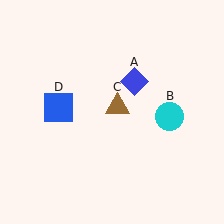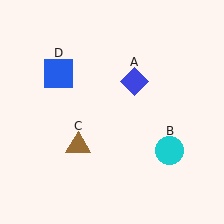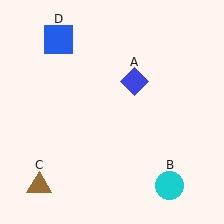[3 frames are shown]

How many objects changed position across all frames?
3 objects changed position: cyan circle (object B), brown triangle (object C), blue square (object D).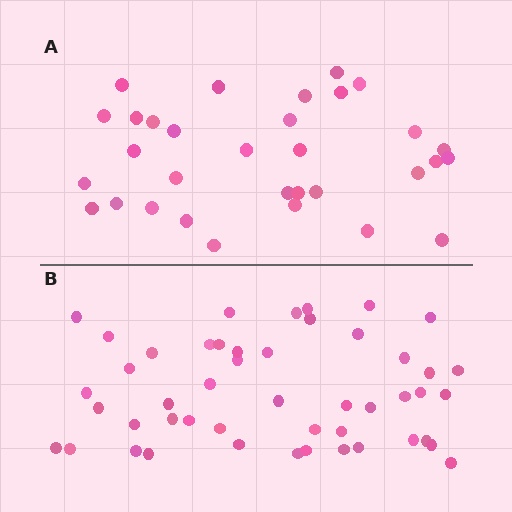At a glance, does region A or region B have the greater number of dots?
Region B (the bottom region) has more dots.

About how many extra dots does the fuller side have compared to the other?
Region B has approximately 15 more dots than region A.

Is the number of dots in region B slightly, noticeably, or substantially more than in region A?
Region B has substantially more. The ratio is roughly 1.5 to 1.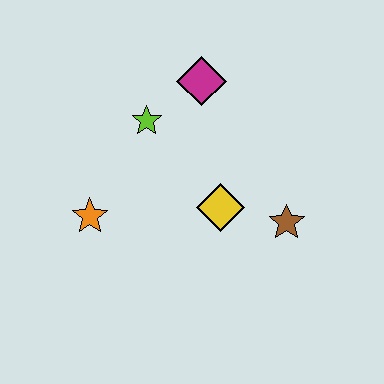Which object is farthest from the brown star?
The orange star is farthest from the brown star.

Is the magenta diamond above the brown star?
Yes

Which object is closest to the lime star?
The magenta diamond is closest to the lime star.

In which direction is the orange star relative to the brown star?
The orange star is to the left of the brown star.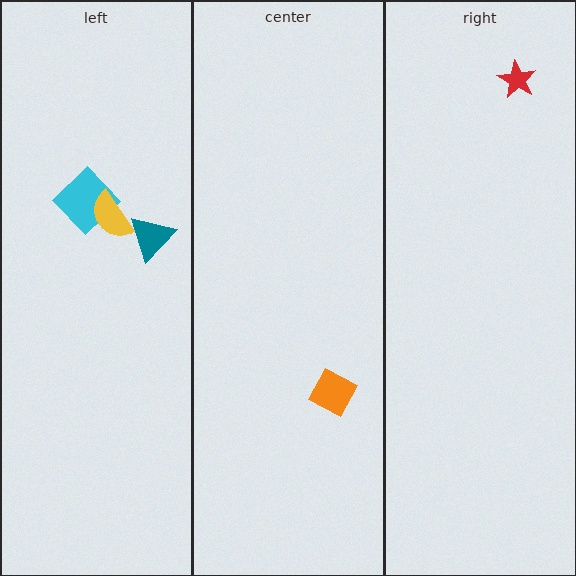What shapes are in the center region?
The orange diamond.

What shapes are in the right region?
The red star.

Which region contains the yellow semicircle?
The left region.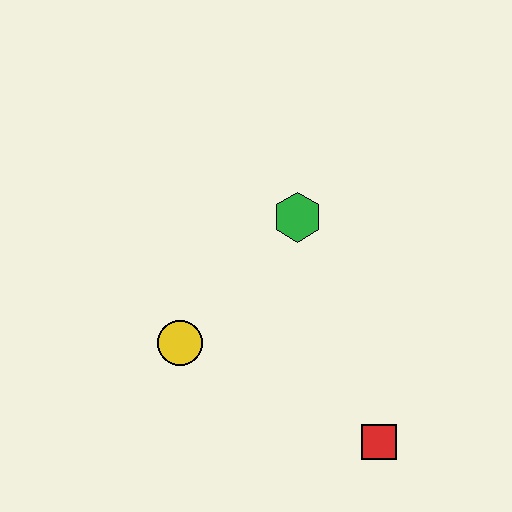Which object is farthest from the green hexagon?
The red square is farthest from the green hexagon.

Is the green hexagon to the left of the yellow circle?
No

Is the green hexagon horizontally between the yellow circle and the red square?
Yes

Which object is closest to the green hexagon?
The yellow circle is closest to the green hexagon.